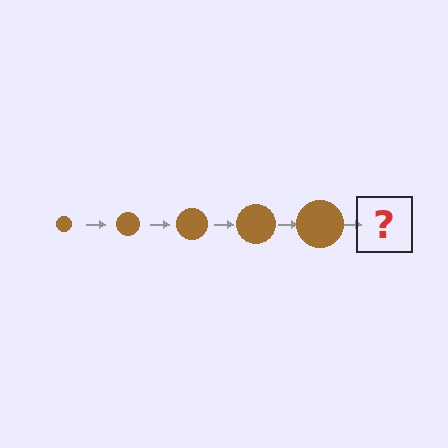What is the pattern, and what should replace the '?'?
The pattern is that the circle gets progressively larger each step. The '?' should be a brown circle, larger than the previous one.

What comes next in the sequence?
The next element should be a brown circle, larger than the previous one.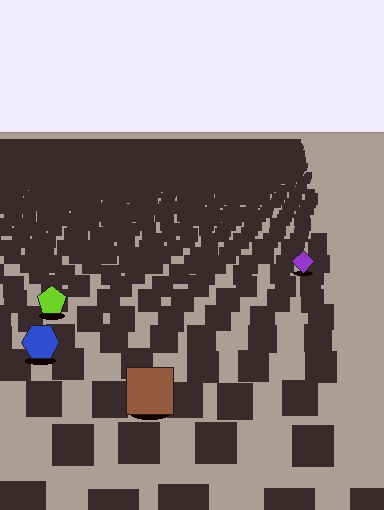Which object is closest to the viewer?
The brown square is closest. The texture marks near it are larger and more spread out.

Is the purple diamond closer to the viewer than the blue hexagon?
No. The blue hexagon is closer — you can tell from the texture gradient: the ground texture is coarser near it.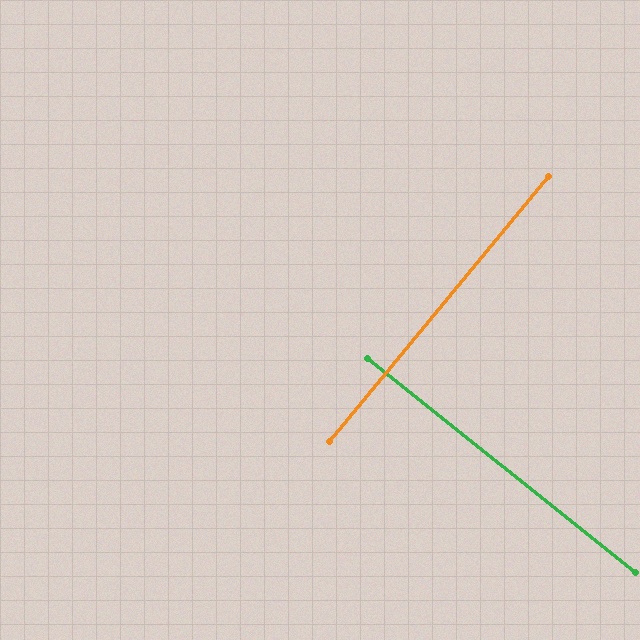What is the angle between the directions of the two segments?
Approximately 89 degrees.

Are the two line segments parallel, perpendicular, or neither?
Perpendicular — they meet at approximately 89°.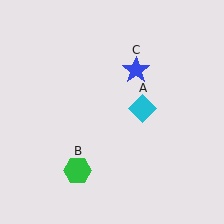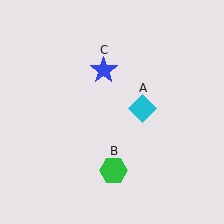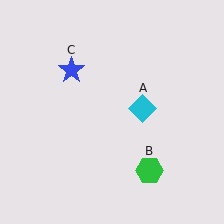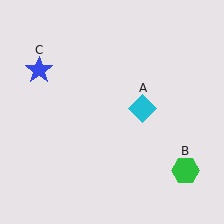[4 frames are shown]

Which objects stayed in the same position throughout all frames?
Cyan diamond (object A) remained stationary.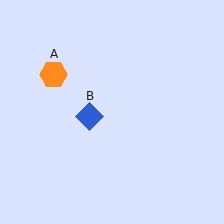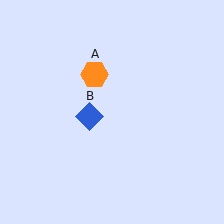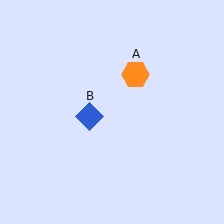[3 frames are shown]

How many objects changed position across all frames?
1 object changed position: orange hexagon (object A).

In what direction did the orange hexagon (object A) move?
The orange hexagon (object A) moved right.